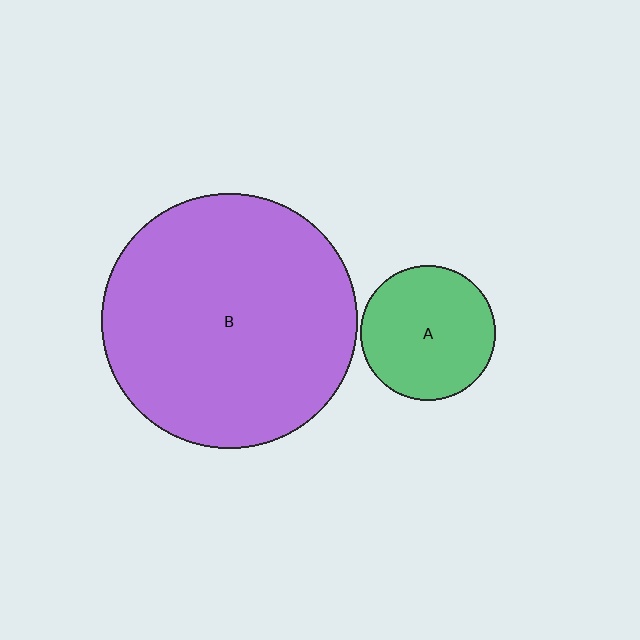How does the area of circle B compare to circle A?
Approximately 3.6 times.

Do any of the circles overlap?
No, none of the circles overlap.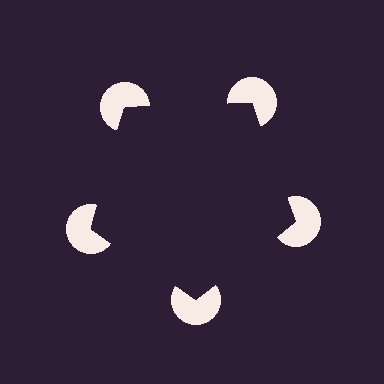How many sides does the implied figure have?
5 sides.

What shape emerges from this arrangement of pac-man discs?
An illusory pentagon — its edges are inferred from the aligned wedge cuts in the pac-man discs, not physically drawn.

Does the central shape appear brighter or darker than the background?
It typically appears slightly darker than the background, even though no actual brightness change is drawn.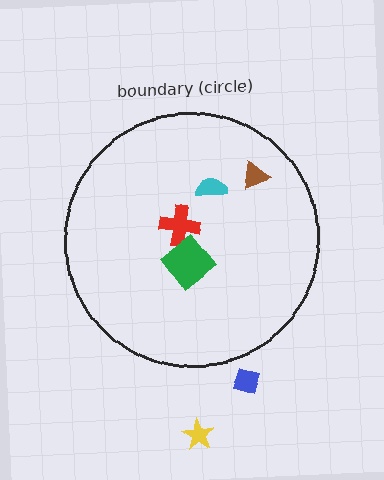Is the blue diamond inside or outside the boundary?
Outside.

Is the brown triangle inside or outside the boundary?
Inside.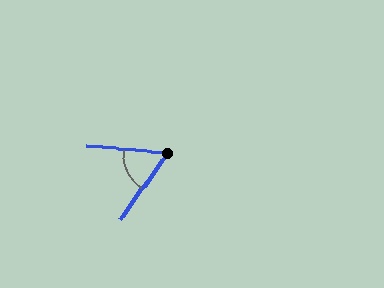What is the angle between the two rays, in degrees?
Approximately 60 degrees.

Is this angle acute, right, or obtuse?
It is acute.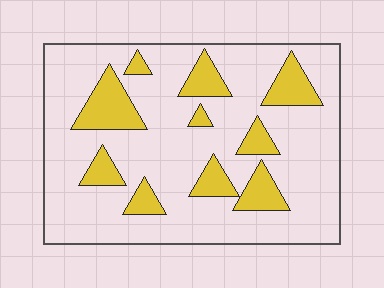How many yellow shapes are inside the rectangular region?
10.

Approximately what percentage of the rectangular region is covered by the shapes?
Approximately 20%.